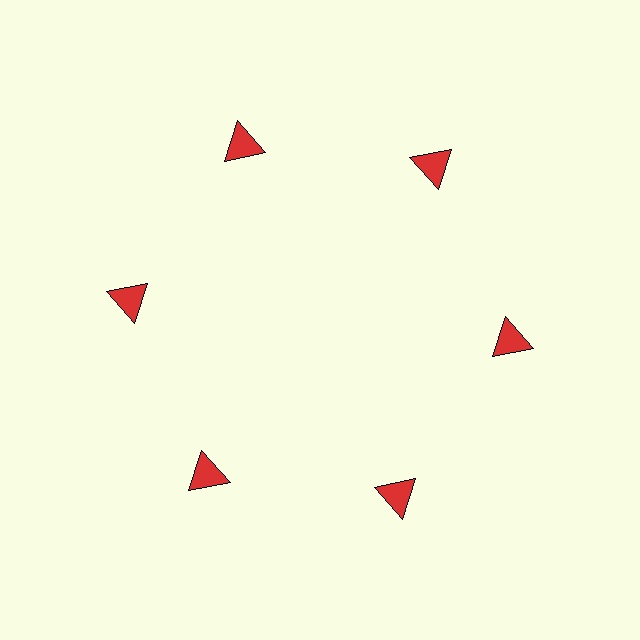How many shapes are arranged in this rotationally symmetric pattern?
There are 6 shapes, arranged in 6 groups of 1.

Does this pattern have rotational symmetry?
Yes, this pattern has 6-fold rotational symmetry. It looks the same after rotating 60 degrees around the center.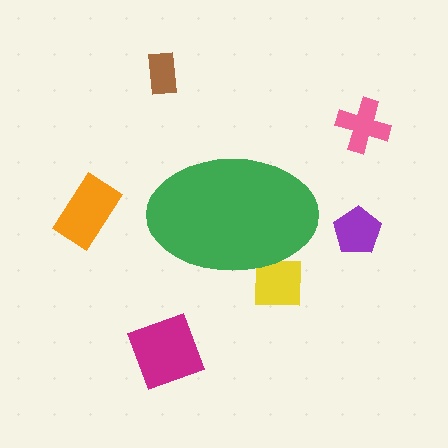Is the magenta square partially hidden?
No, the magenta square is fully visible.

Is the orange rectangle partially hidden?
No, the orange rectangle is fully visible.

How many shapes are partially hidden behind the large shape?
1 shape is partially hidden.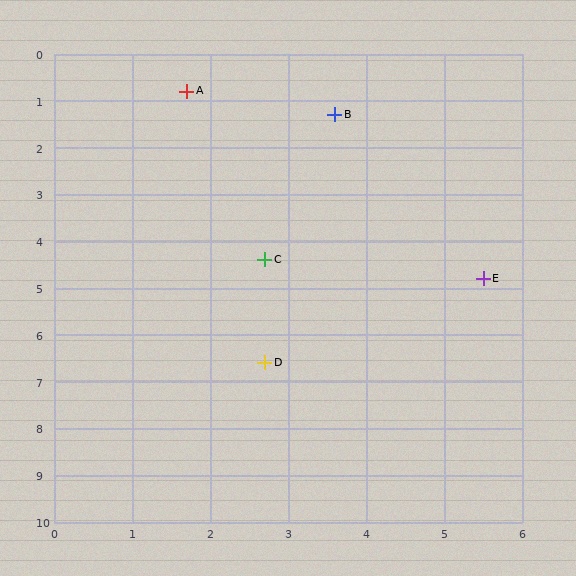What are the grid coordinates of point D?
Point D is at approximately (2.7, 6.6).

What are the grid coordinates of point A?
Point A is at approximately (1.7, 0.8).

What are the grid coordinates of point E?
Point E is at approximately (5.5, 4.8).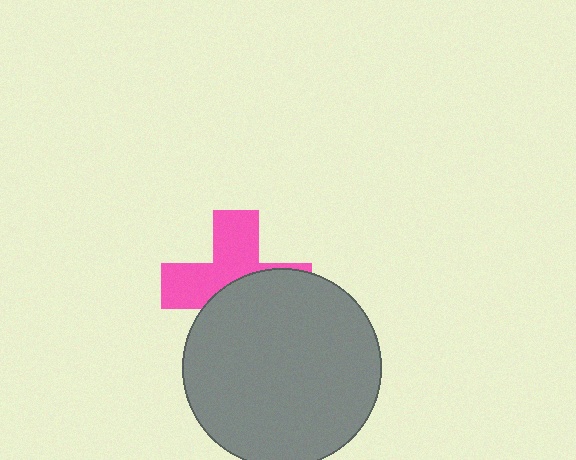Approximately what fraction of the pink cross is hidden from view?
Roughly 50% of the pink cross is hidden behind the gray circle.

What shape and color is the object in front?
The object in front is a gray circle.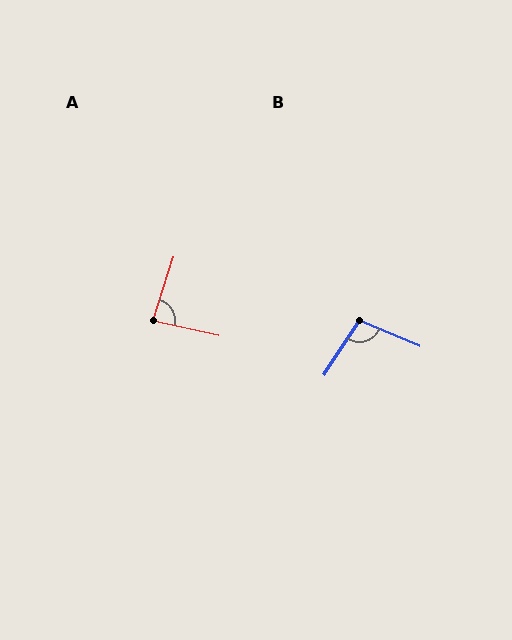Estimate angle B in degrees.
Approximately 100 degrees.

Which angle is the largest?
B, at approximately 100 degrees.